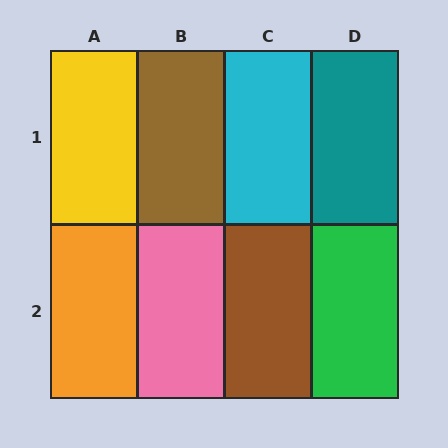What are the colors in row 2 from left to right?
Orange, pink, brown, green.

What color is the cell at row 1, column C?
Cyan.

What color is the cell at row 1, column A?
Yellow.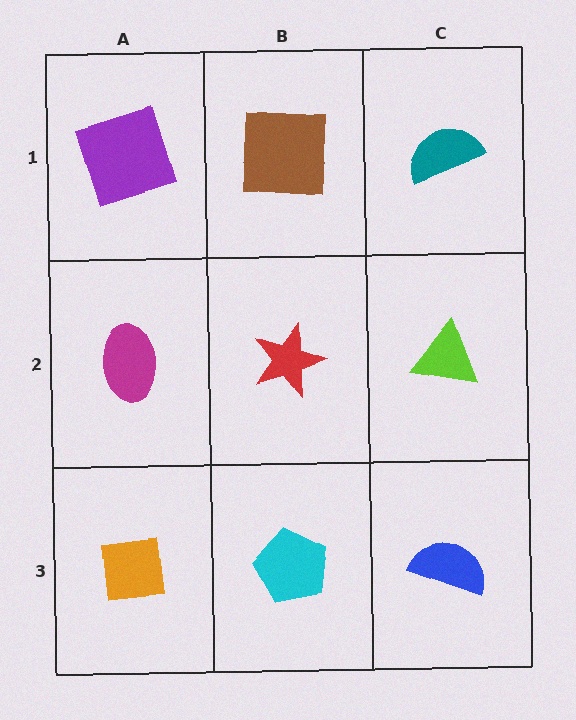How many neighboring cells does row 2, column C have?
3.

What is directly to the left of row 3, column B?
An orange square.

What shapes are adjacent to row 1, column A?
A magenta ellipse (row 2, column A), a brown square (row 1, column B).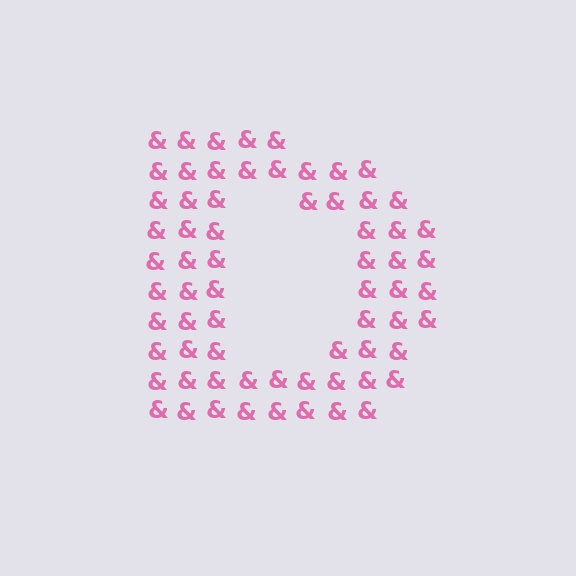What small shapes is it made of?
It is made of small ampersands.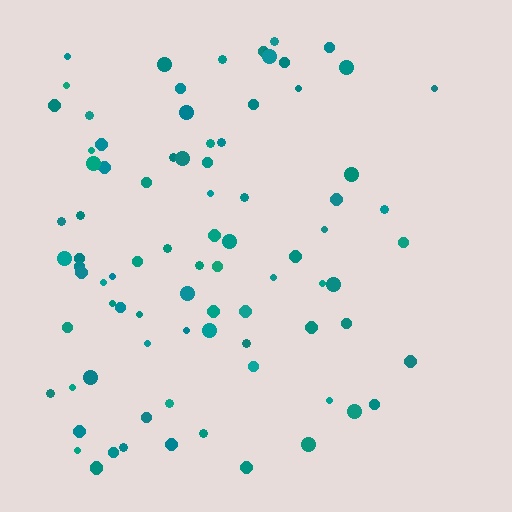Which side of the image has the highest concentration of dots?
The left.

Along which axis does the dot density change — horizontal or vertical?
Horizontal.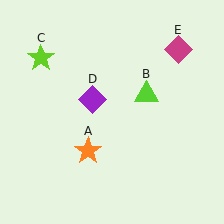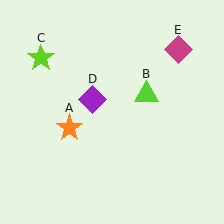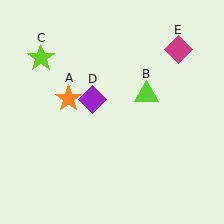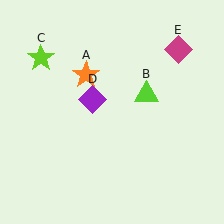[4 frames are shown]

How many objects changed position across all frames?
1 object changed position: orange star (object A).